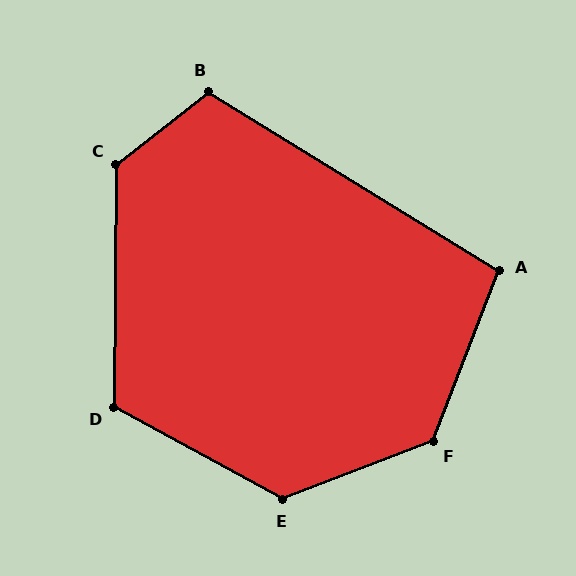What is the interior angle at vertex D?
Approximately 118 degrees (obtuse).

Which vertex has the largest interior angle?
F, at approximately 132 degrees.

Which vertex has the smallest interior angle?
A, at approximately 101 degrees.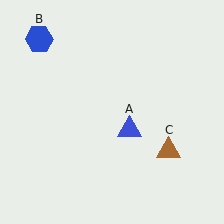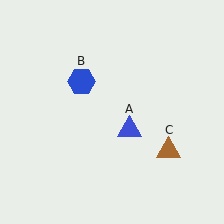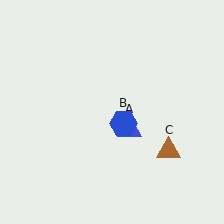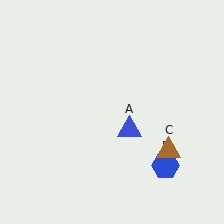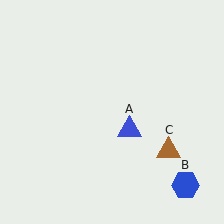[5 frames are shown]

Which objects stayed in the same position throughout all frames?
Blue triangle (object A) and brown triangle (object C) remained stationary.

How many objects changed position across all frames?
1 object changed position: blue hexagon (object B).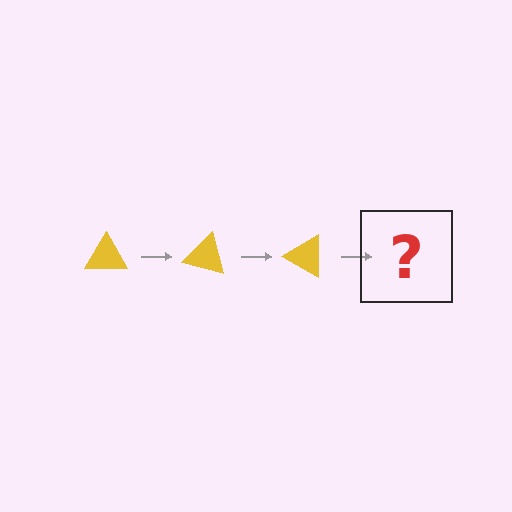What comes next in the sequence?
The next element should be a yellow triangle rotated 45 degrees.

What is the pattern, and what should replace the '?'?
The pattern is that the triangle rotates 15 degrees each step. The '?' should be a yellow triangle rotated 45 degrees.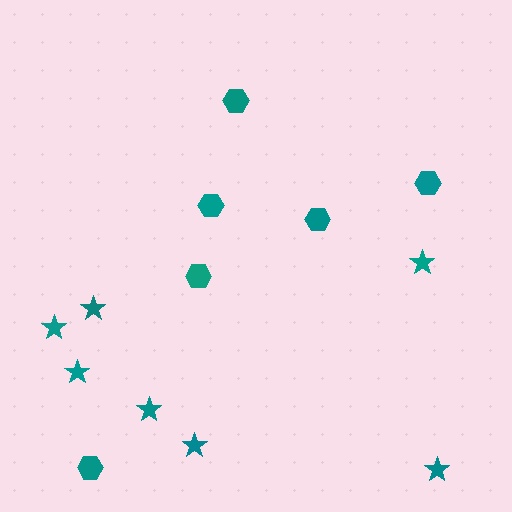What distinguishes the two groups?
There are 2 groups: one group of stars (7) and one group of hexagons (6).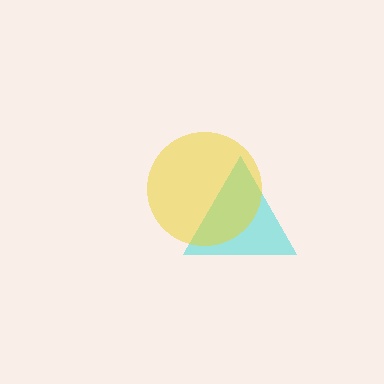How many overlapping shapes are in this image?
There are 2 overlapping shapes in the image.